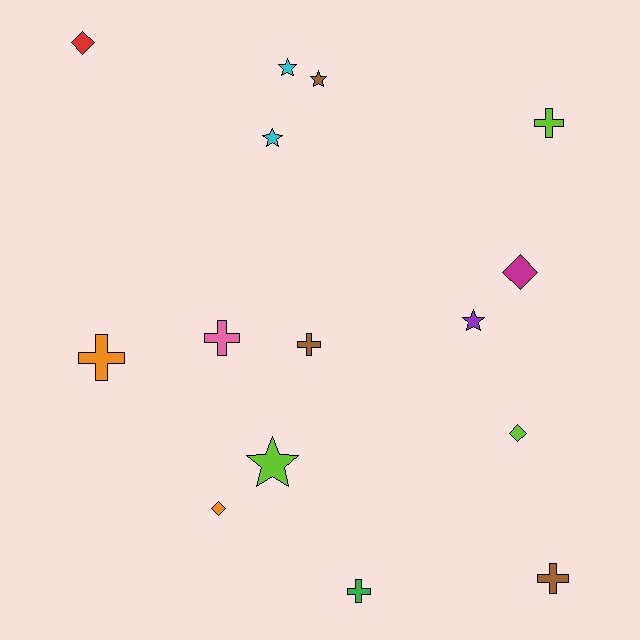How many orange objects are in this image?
There are 2 orange objects.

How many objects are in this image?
There are 15 objects.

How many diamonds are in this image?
There are 4 diamonds.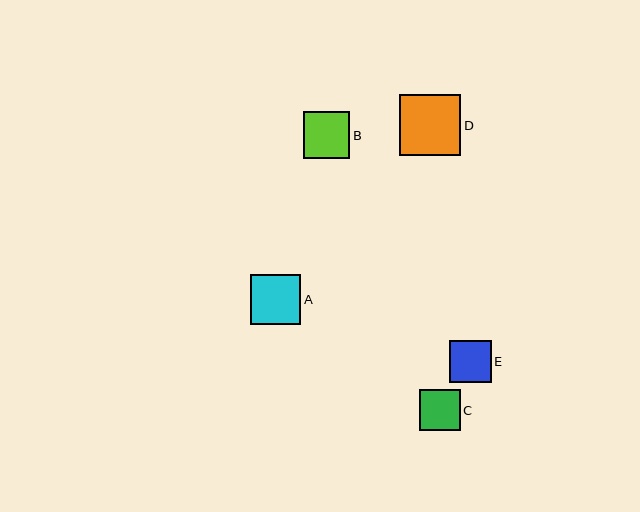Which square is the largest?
Square D is the largest with a size of approximately 61 pixels.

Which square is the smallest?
Square C is the smallest with a size of approximately 40 pixels.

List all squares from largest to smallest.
From largest to smallest: D, A, B, E, C.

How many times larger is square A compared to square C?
Square A is approximately 1.2 times the size of square C.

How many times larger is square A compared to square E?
Square A is approximately 1.2 times the size of square E.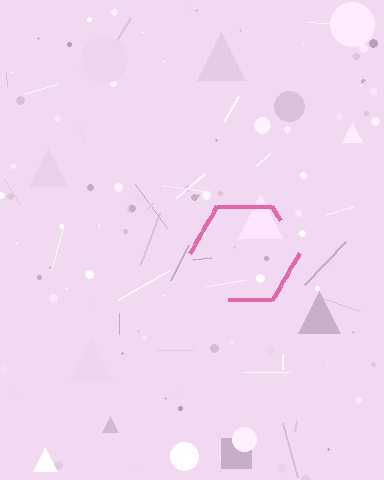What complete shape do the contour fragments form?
The contour fragments form a hexagon.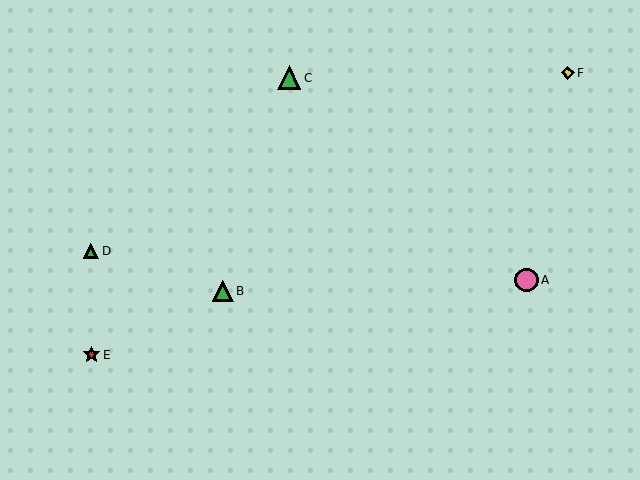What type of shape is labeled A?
Shape A is a pink circle.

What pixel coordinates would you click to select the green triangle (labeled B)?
Click at (223, 291) to select the green triangle B.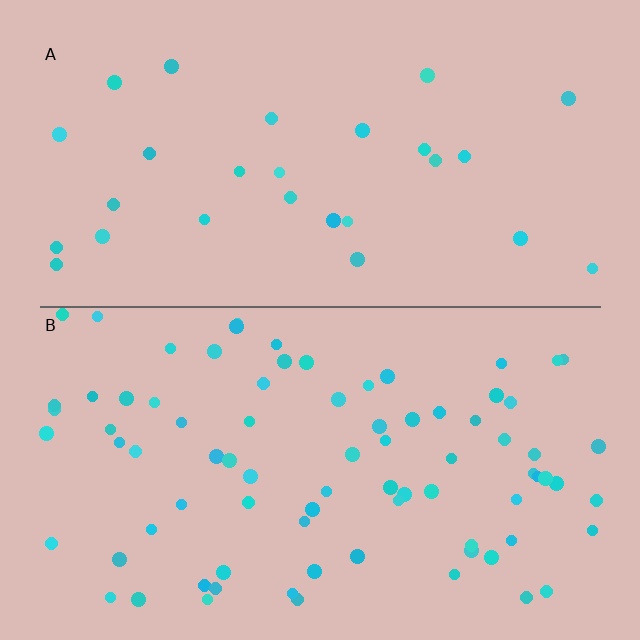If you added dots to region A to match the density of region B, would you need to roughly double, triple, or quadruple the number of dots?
Approximately triple.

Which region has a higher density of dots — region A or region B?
B (the bottom).